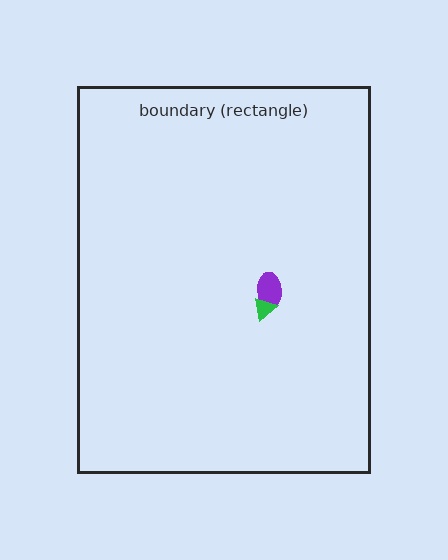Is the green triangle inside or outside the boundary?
Inside.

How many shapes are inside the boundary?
2 inside, 0 outside.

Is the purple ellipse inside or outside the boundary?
Inside.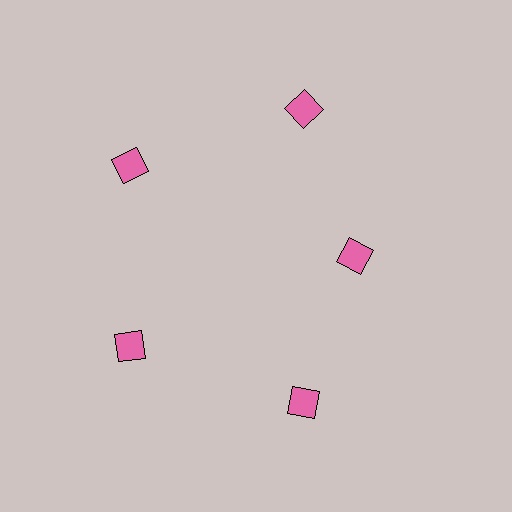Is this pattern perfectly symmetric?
No. The 5 pink diamonds are arranged in a ring, but one element near the 3 o'clock position is pulled inward toward the center, breaking the 5-fold rotational symmetry.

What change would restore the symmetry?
The symmetry would be restored by moving it outward, back onto the ring so that all 5 diamonds sit at equal angles and equal distance from the center.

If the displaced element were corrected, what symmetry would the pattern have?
It would have 5-fold rotational symmetry — the pattern would map onto itself every 72 degrees.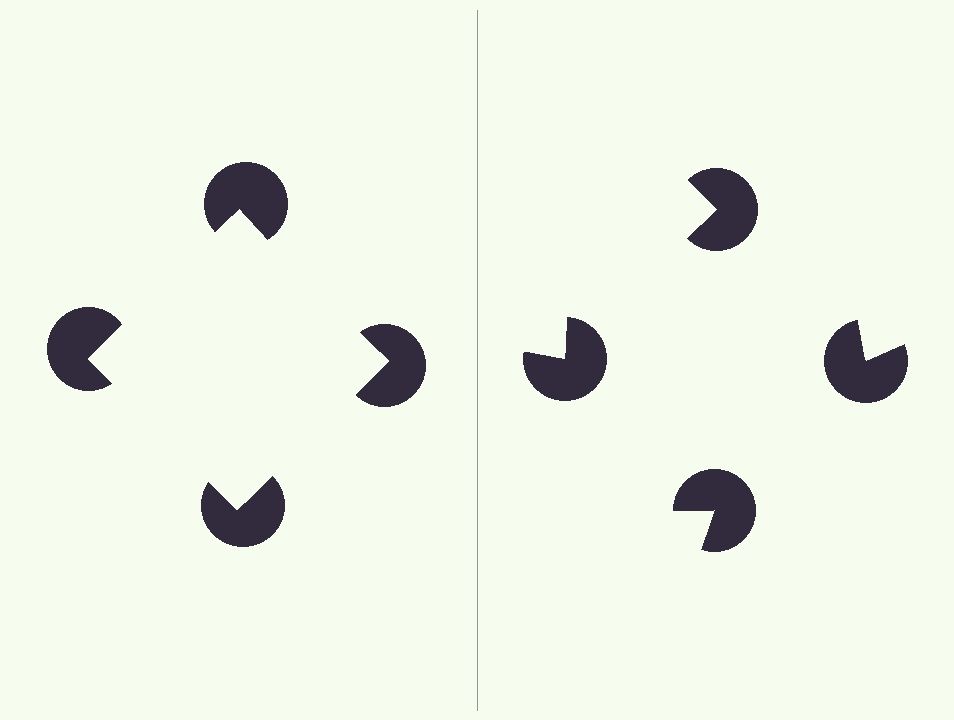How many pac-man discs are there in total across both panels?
8 — 4 on each side.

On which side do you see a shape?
An illusory square appears on the left side. On the right side the wedge cuts are rotated, so no coherent shape forms.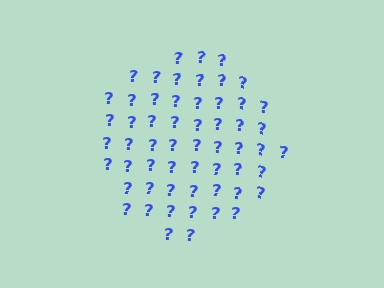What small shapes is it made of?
It is made of small question marks.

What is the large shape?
The large shape is a circle.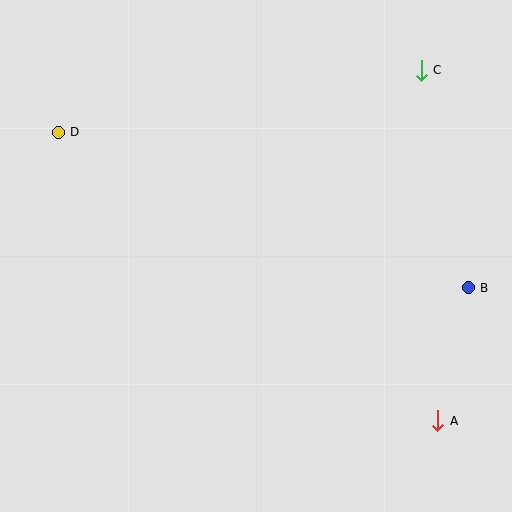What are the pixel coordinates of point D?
Point D is at (58, 132).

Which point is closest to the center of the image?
Point B at (468, 288) is closest to the center.